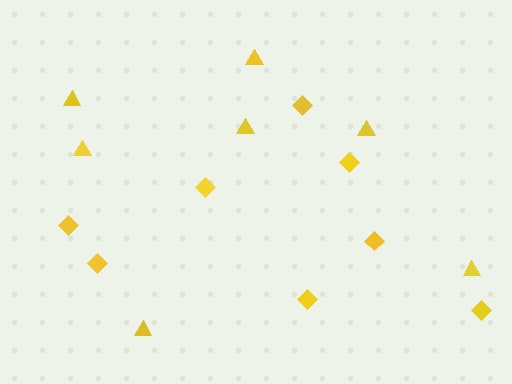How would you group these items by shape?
There are 2 groups: one group of triangles (7) and one group of diamonds (8).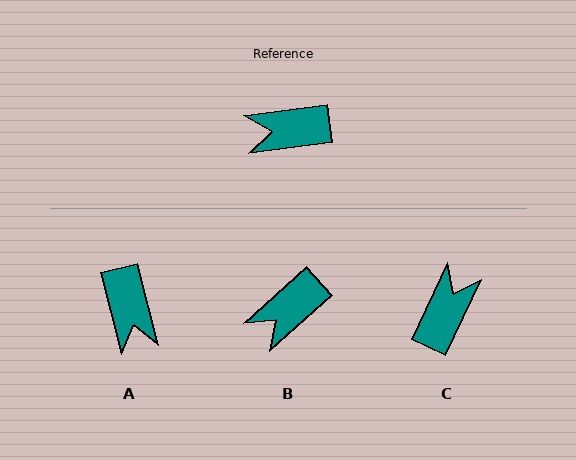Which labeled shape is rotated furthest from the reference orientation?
C, about 123 degrees away.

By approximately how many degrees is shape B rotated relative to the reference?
Approximately 35 degrees counter-clockwise.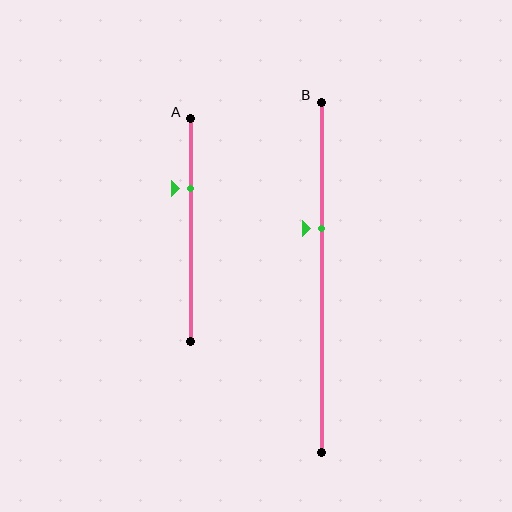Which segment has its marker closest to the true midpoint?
Segment B has its marker closest to the true midpoint.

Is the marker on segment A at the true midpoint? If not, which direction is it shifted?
No, the marker on segment A is shifted upward by about 19% of the segment length.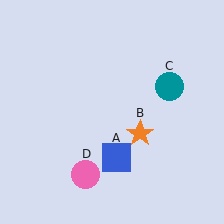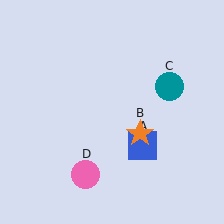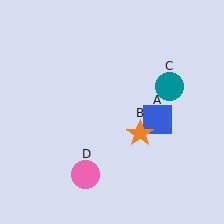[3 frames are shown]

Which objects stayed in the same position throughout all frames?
Orange star (object B) and teal circle (object C) and pink circle (object D) remained stationary.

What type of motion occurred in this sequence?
The blue square (object A) rotated counterclockwise around the center of the scene.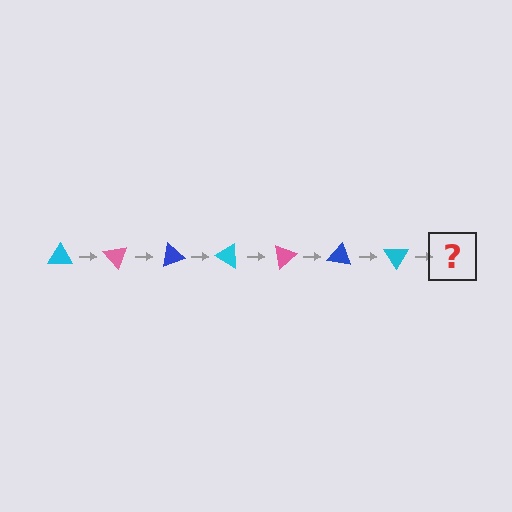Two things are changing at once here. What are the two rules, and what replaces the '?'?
The two rules are that it rotates 50 degrees each step and the color cycles through cyan, pink, and blue. The '?' should be a pink triangle, rotated 350 degrees from the start.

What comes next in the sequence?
The next element should be a pink triangle, rotated 350 degrees from the start.